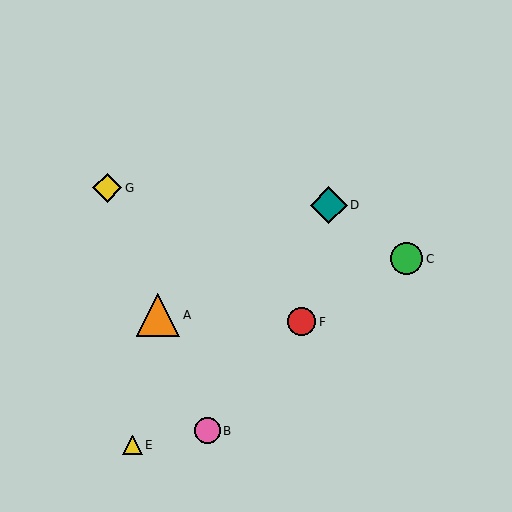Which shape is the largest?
The orange triangle (labeled A) is the largest.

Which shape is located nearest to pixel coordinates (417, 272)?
The green circle (labeled C) at (407, 259) is nearest to that location.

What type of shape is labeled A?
Shape A is an orange triangle.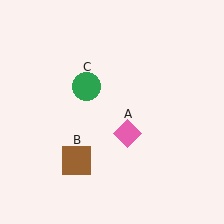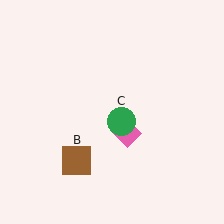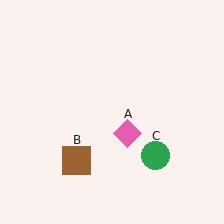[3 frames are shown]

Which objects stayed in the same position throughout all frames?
Pink diamond (object A) and brown square (object B) remained stationary.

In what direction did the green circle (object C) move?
The green circle (object C) moved down and to the right.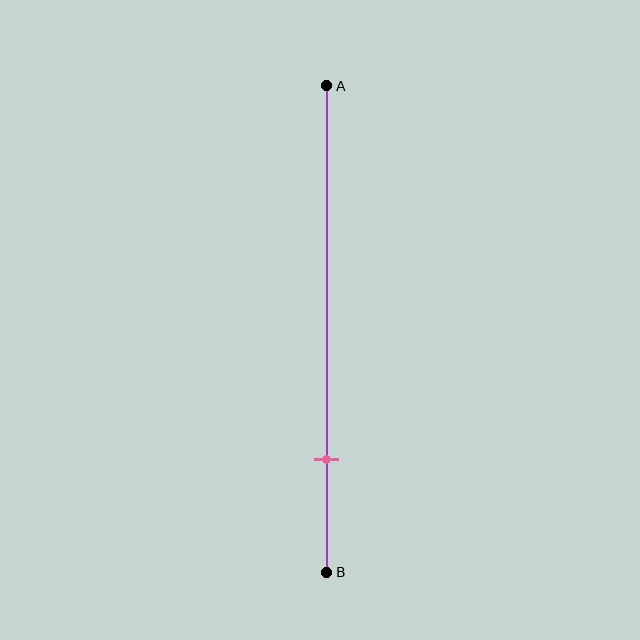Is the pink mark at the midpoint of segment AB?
No, the mark is at about 75% from A, not at the 50% midpoint.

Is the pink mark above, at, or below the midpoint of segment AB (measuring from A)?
The pink mark is below the midpoint of segment AB.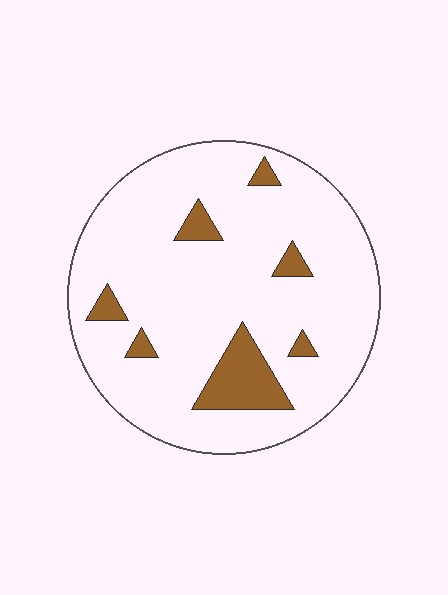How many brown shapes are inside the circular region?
7.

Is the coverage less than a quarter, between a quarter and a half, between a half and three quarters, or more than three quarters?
Less than a quarter.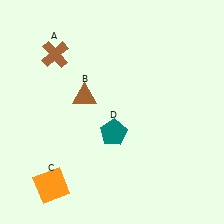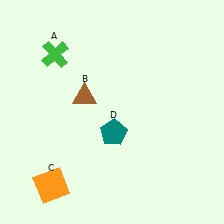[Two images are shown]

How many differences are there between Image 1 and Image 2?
There is 1 difference between the two images.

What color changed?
The cross (A) changed from brown in Image 1 to green in Image 2.